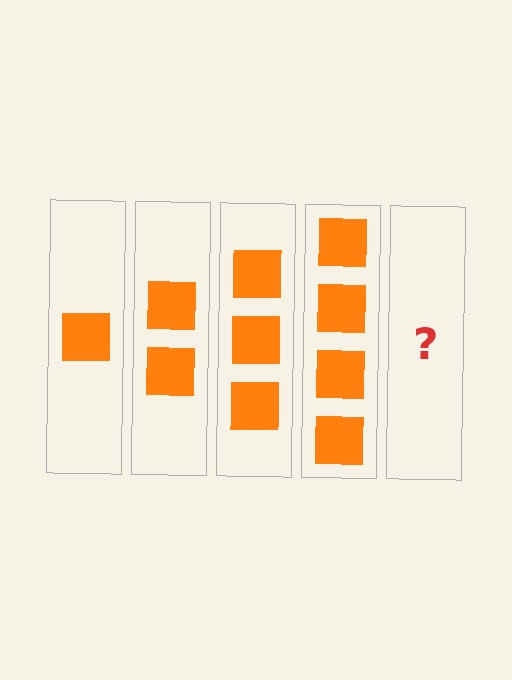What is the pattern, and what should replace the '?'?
The pattern is that each step adds one more square. The '?' should be 5 squares.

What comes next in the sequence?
The next element should be 5 squares.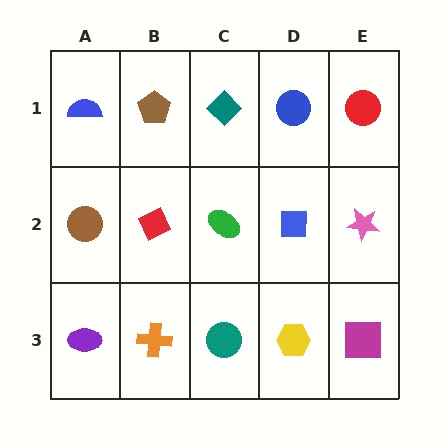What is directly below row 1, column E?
A pink star.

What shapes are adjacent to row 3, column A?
A brown circle (row 2, column A), an orange cross (row 3, column B).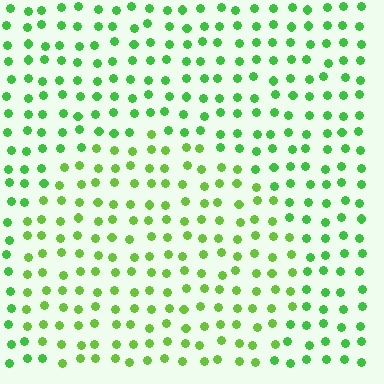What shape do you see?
I see a circle.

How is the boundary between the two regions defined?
The boundary is defined purely by a slight shift in hue (about 23 degrees). Spacing, size, and orientation are identical on both sides.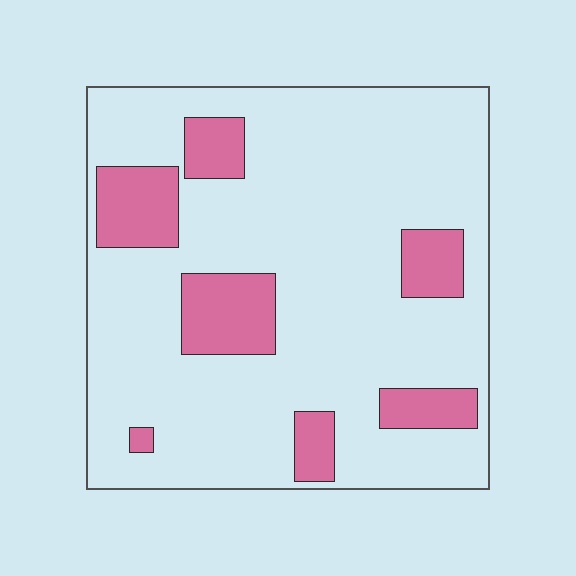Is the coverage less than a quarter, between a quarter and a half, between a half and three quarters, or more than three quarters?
Less than a quarter.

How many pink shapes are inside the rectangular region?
7.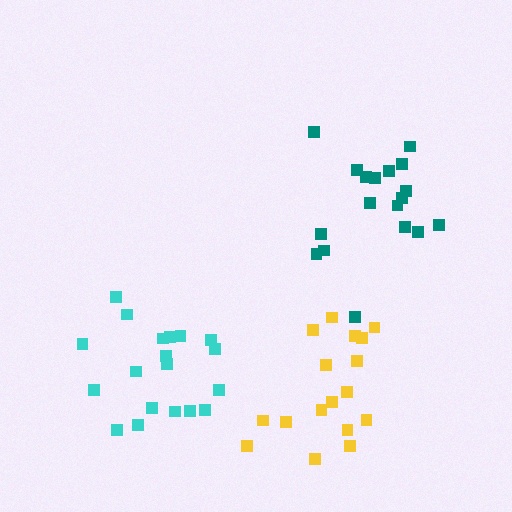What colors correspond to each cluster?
The clusters are colored: teal, yellow, cyan.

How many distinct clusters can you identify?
There are 3 distinct clusters.